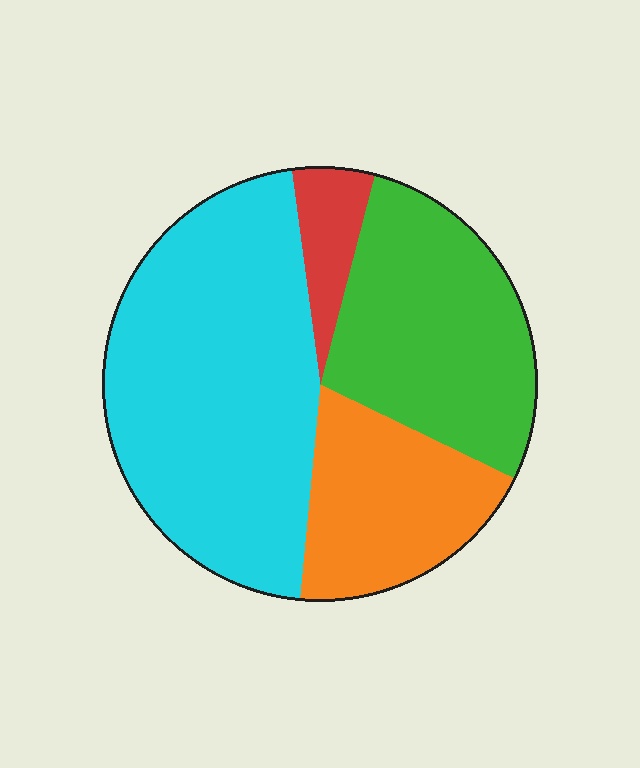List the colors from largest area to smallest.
From largest to smallest: cyan, green, orange, red.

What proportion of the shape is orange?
Orange takes up about one fifth (1/5) of the shape.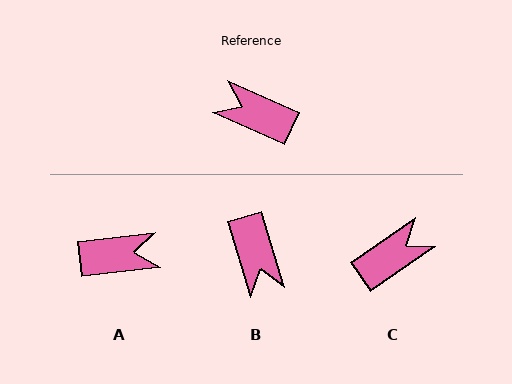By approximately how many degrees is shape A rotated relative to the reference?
Approximately 149 degrees clockwise.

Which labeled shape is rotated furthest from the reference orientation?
A, about 149 degrees away.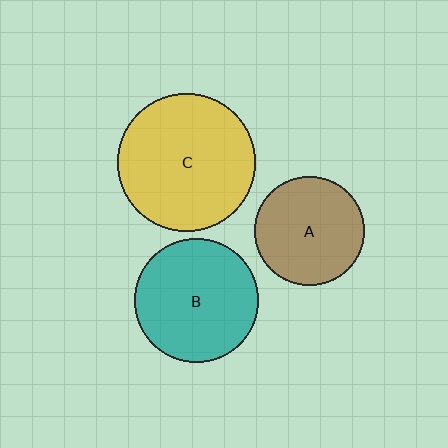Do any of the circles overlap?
No, none of the circles overlap.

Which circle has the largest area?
Circle C (yellow).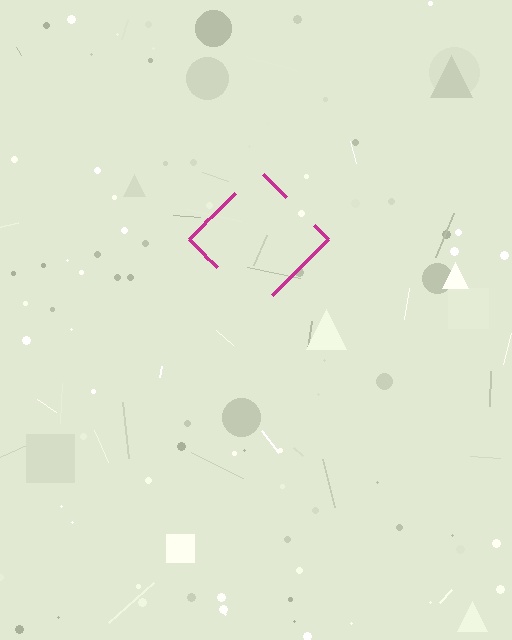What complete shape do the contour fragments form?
The contour fragments form a diamond.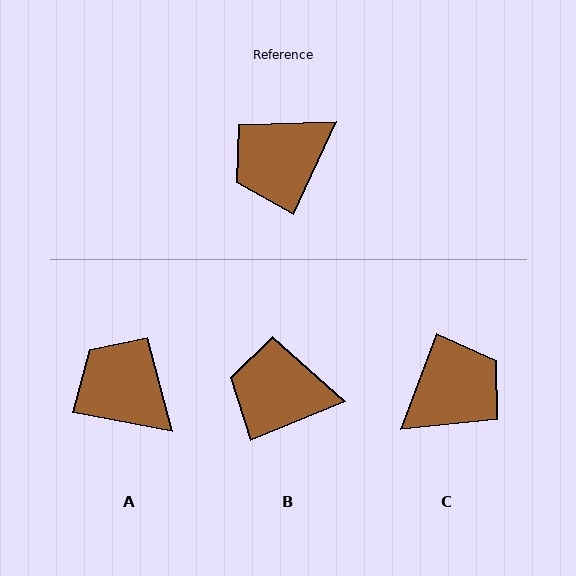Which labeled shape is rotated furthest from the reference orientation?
C, about 175 degrees away.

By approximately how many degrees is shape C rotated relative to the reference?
Approximately 175 degrees clockwise.